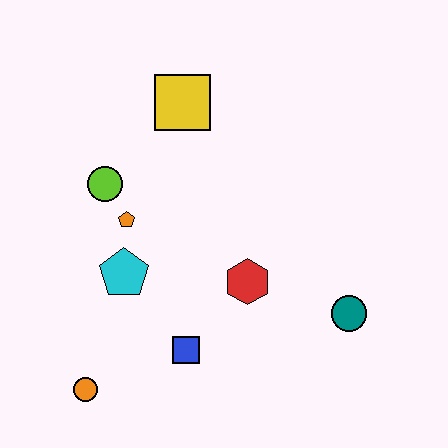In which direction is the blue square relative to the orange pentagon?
The blue square is below the orange pentagon.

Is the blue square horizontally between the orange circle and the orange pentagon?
No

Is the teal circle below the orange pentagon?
Yes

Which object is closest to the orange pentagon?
The lime circle is closest to the orange pentagon.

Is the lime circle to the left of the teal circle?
Yes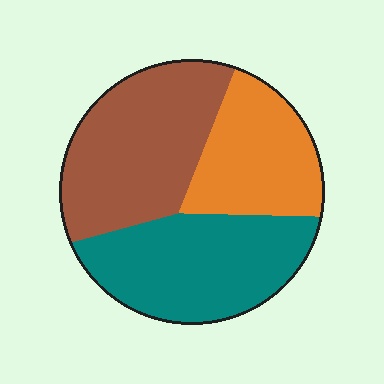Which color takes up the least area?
Orange, at roughly 25%.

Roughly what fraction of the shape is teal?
Teal covers around 35% of the shape.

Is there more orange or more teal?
Teal.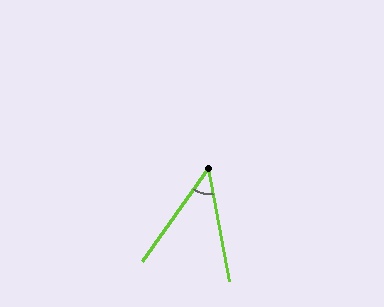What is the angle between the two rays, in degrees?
Approximately 46 degrees.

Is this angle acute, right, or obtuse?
It is acute.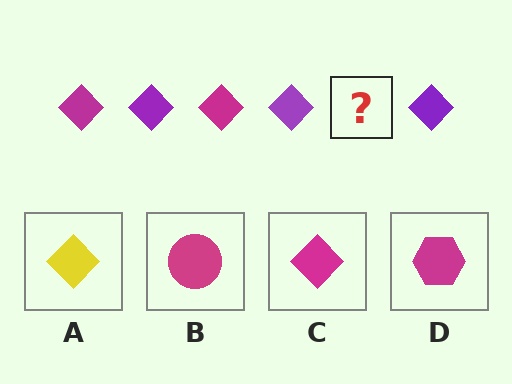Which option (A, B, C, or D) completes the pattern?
C.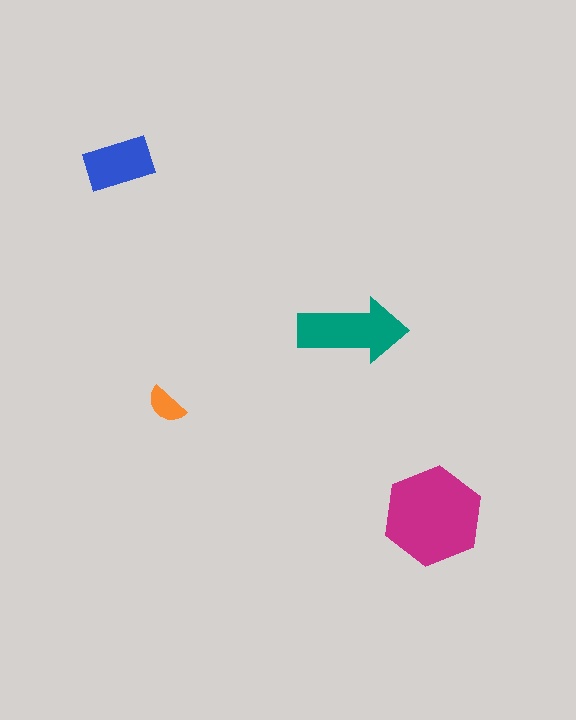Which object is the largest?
The magenta hexagon.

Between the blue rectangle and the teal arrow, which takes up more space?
The teal arrow.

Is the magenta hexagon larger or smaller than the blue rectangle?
Larger.